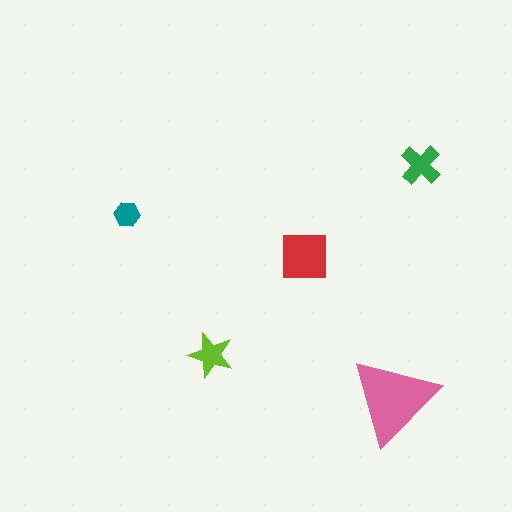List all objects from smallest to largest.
The teal hexagon, the lime star, the green cross, the red square, the pink triangle.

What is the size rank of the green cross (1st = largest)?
3rd.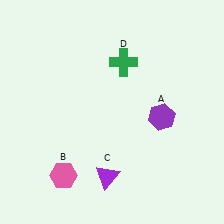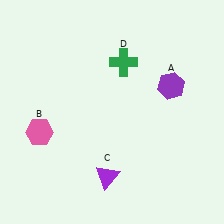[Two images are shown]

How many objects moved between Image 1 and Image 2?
2 objects moved between the two images.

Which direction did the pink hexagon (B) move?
The pink hexagon (B) moved up.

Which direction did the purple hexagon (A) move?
The purple hexagon (A) moved up.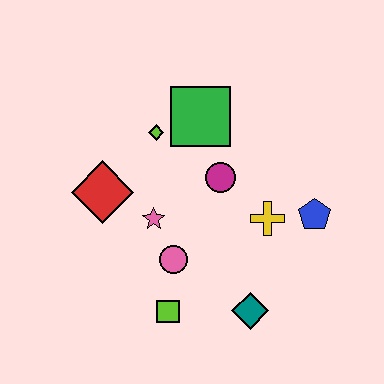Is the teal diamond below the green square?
Yes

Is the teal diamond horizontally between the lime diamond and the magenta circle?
No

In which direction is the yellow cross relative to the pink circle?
The yellow cross is to the right of the pink circle.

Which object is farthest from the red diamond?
The blue pentagon is farthest from the red diamond.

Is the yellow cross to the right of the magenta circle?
Yes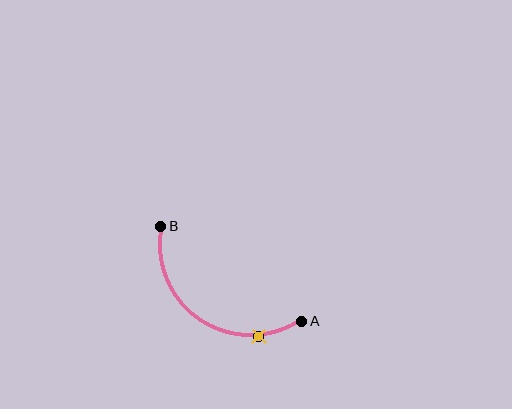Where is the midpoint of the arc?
The arc midpoint is the point on the curve farthest from the straight line joining A and B. It sits below and to the left of that line.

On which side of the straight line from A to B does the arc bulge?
The arc bulges below and to the left of the straight line connecting A and B.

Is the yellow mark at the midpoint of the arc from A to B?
No. The yellow mark lies on the arc but is closer to endpoint A. The arc midpoint would be at the point on the curve equidistant along the arc from both A and B.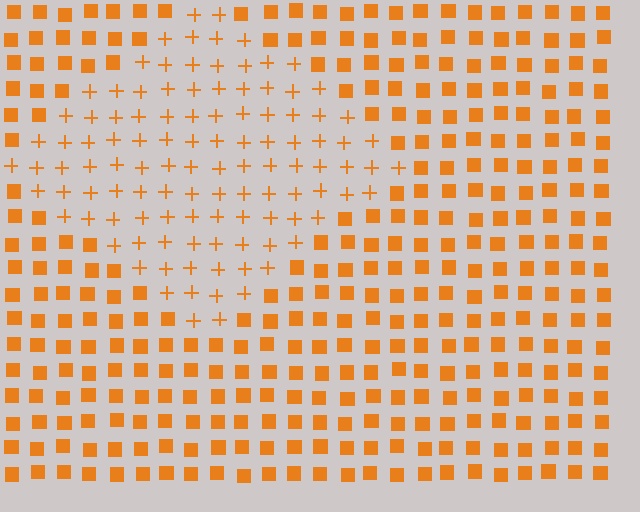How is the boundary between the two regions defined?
The boundary is defined by a change in element shape: plus signs inside vs. squares outside. All elements share the same color and spacing.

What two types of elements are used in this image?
The image uses plus signs inside the diamond region and squares outside it.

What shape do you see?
I see a diamond.